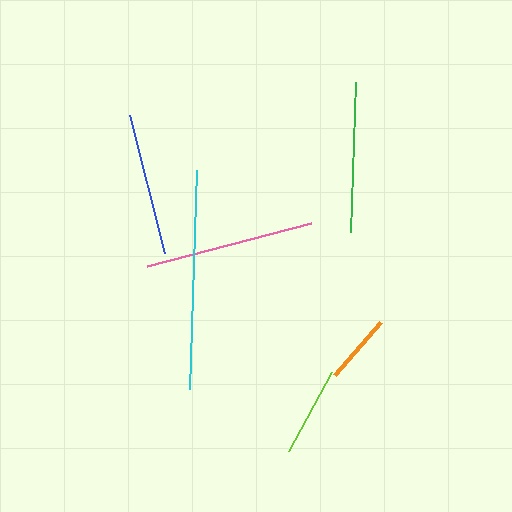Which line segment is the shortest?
The orange line is the shortest at approximately 70 pixels.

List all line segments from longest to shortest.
From longest to shortest: cyan, pink, green, blue, lime, orange.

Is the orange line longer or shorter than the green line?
The green line is longer than the orange line.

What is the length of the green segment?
The green segment is approximately 149 pixels long.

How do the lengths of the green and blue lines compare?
The green and blue lines are approximately the same length.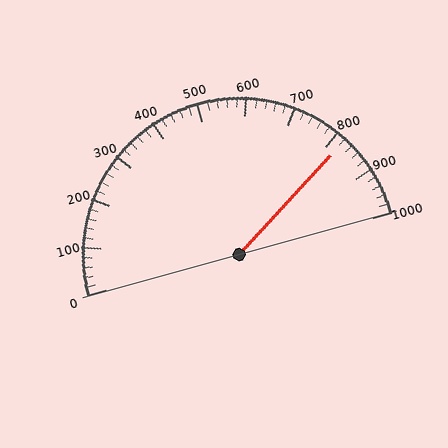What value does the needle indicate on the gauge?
The needle indicates approximately 820.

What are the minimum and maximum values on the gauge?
The gauge ranges from 0 to 1000.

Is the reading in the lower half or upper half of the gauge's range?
The reading is in the upper half of the range (0 to 1000).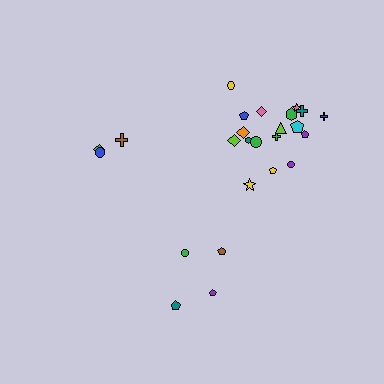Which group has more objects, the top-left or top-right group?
The top-right group.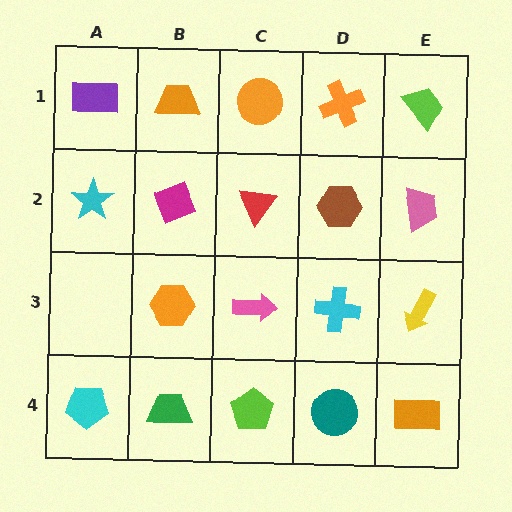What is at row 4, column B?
A green trapezoid.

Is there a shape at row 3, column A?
No, that cell is empty.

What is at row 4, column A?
A cyan pentagon.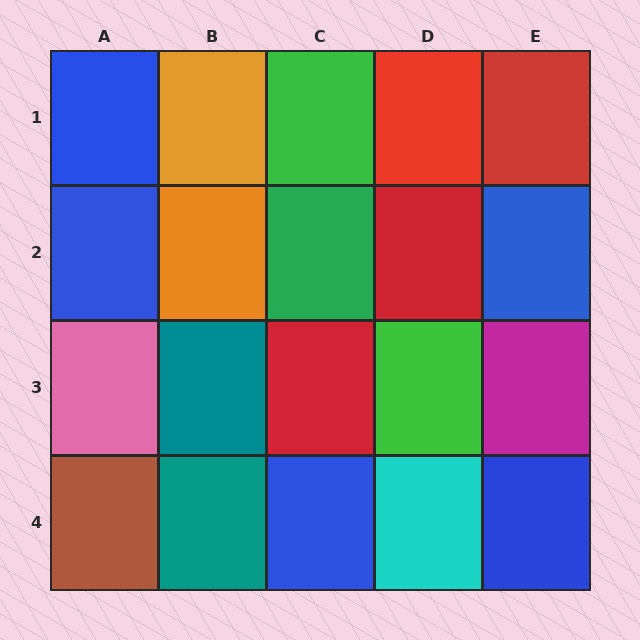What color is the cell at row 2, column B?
Orange.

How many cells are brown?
1 cell is brown.